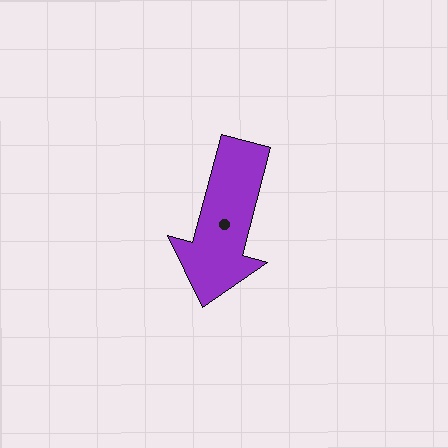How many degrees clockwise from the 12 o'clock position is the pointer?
Approximately 195 degrees.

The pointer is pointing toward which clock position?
Roughly 6 o'clock.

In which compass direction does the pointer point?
South.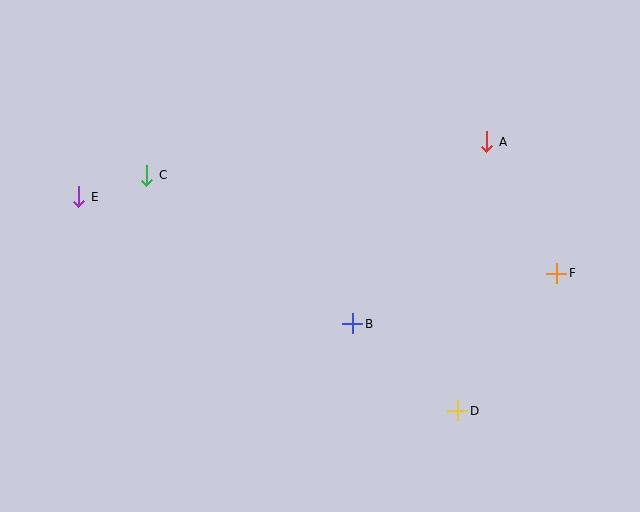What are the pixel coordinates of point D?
Point D is at (458, 411).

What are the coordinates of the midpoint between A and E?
The midpoint between A and E is at (283, 169).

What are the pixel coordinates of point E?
Point E is at (79, 197).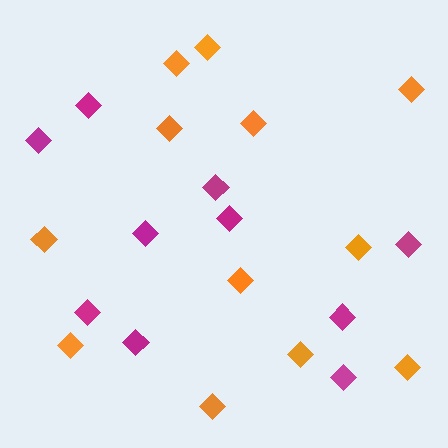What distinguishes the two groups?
There are 2 groups: one group of magenta diamonds (10) and one group of orange diamonds (12).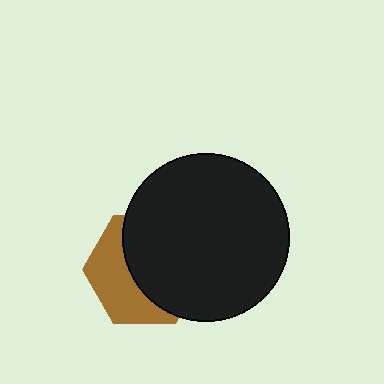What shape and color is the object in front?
The object in front is a black circle.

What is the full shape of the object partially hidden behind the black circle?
The partially hidden object is a brown hexagon.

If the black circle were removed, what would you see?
You would see the complete brown hexagon.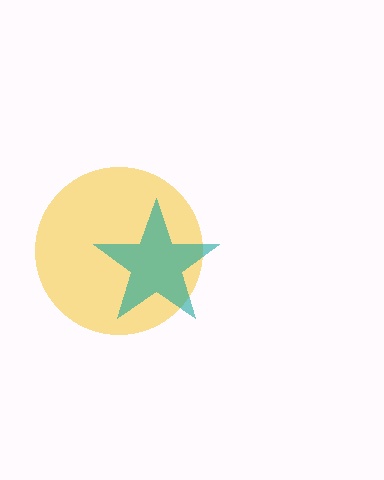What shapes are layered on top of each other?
The layered shapes are: a yellow circle, a teal star.